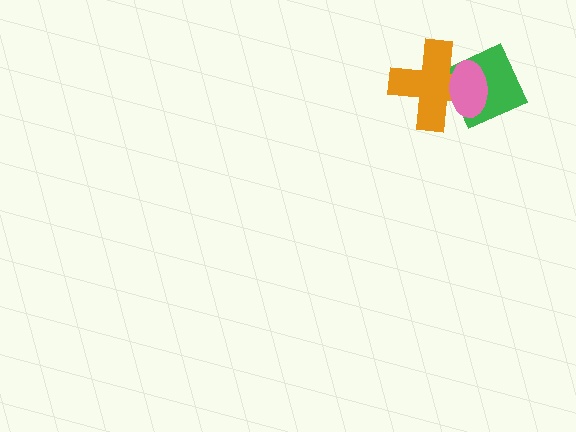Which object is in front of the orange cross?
The pink ellipse is in front of the orange cross.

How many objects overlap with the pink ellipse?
2 objects overlap with the pink ellipse.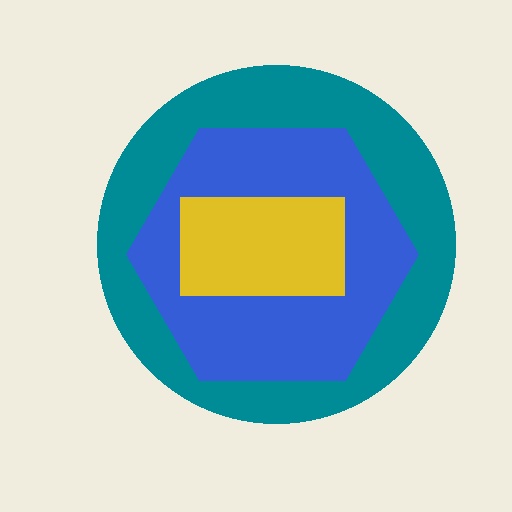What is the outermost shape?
The teal circle.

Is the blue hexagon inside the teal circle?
Yes.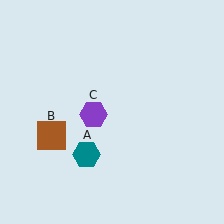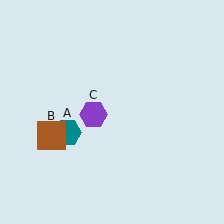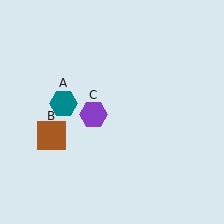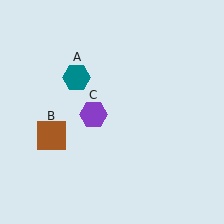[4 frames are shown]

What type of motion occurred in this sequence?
The teal hexagon (object A) rotated clockwise around the center of the scene.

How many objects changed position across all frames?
1 object changed position: teal hexagon (object A).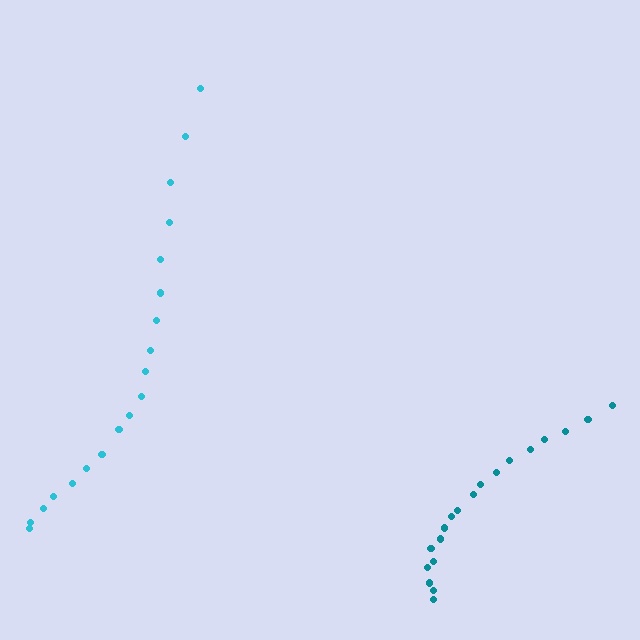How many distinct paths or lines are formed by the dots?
There are 2 distinct paths.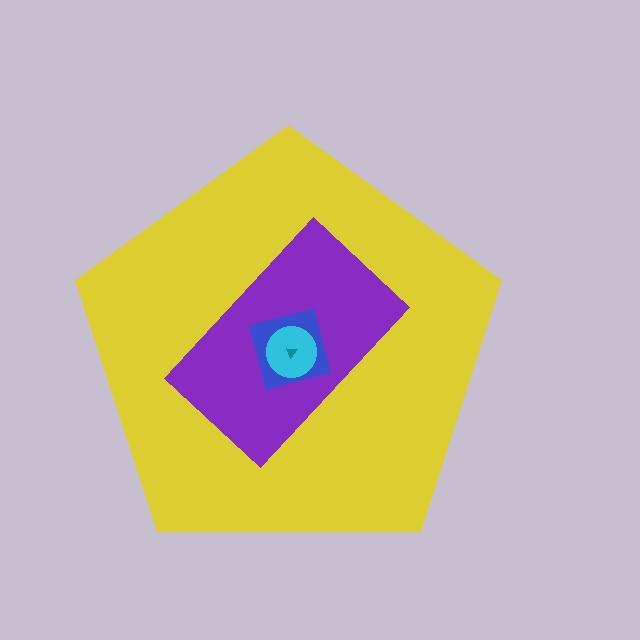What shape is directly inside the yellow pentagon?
The purple rectangle.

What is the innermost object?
The teal triangle.